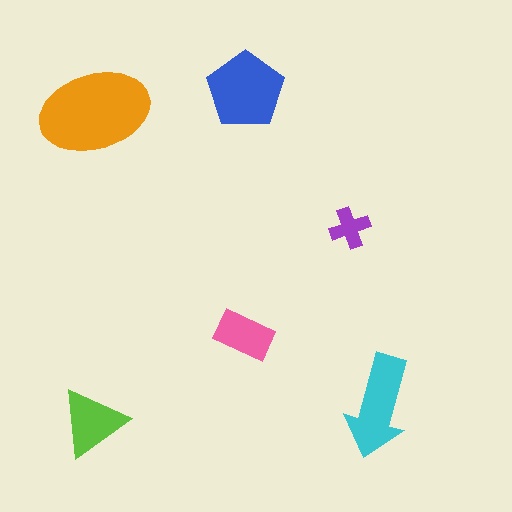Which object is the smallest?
The purple cross.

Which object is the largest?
The orange ellipse.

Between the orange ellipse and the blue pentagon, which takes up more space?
The orange ellipse.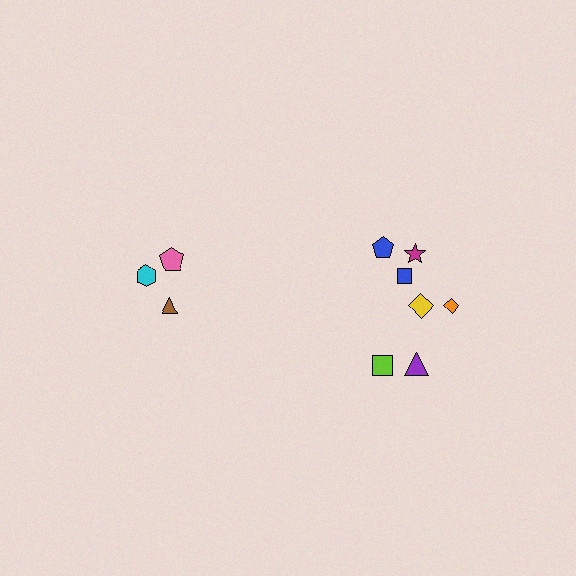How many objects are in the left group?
There are 3 objects.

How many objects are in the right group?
There are 7 objects.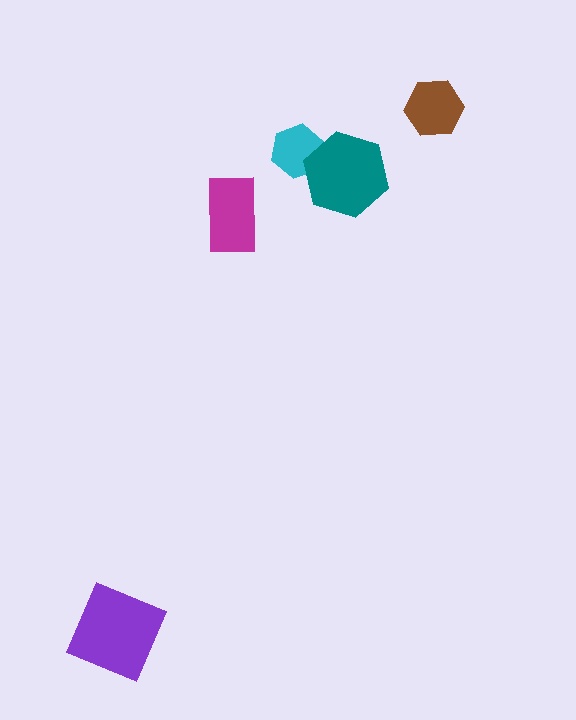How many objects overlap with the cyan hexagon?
1 object overlaps with the cyan hexagon.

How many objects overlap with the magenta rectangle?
0 objects overlap with the magenta rectangle.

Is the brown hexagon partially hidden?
No, no other shape covers it.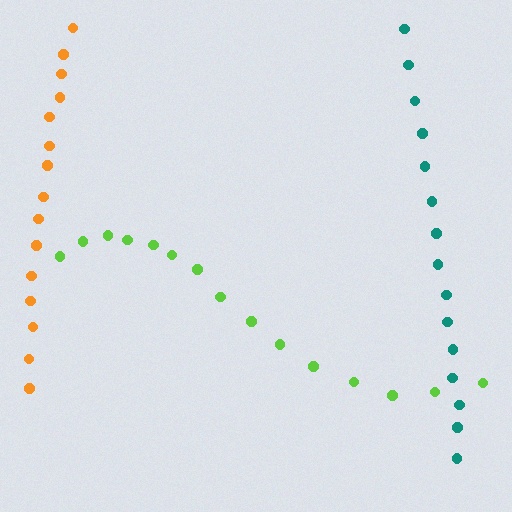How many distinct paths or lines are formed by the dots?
There are 3 distinct paths.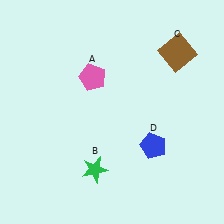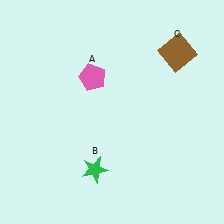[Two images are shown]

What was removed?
The blue pentagon (D) was removed in Image 2.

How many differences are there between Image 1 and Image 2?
There is 1 difference between the two images.